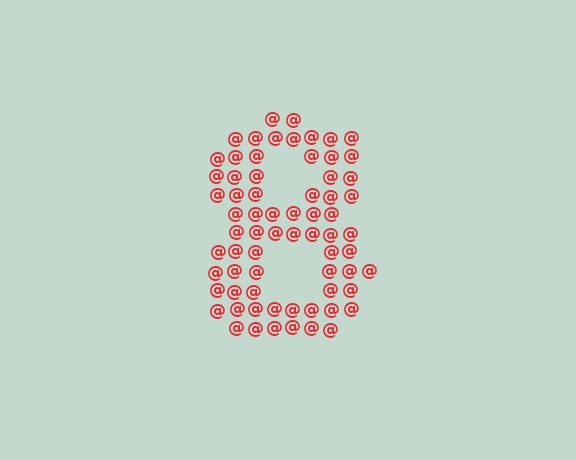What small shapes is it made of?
It is made of small at signs.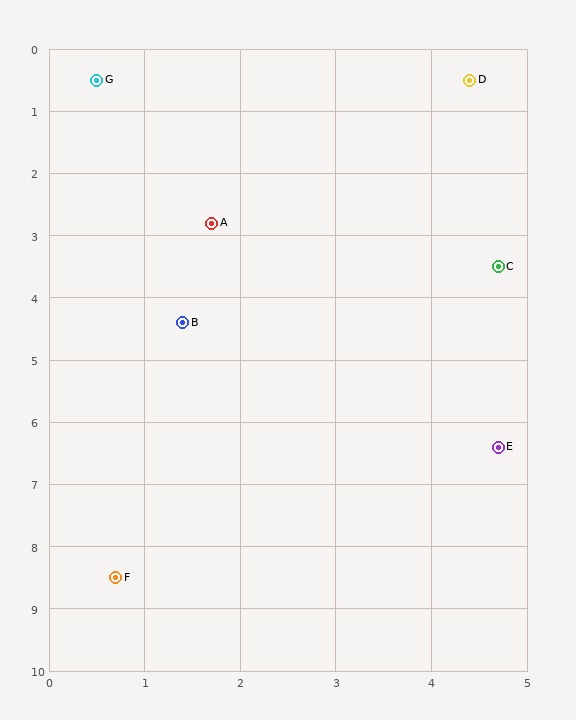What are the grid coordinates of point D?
Point D is at approximately (4.4, 0.5).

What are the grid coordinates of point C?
Point C is at approximately (4.7, 3.5).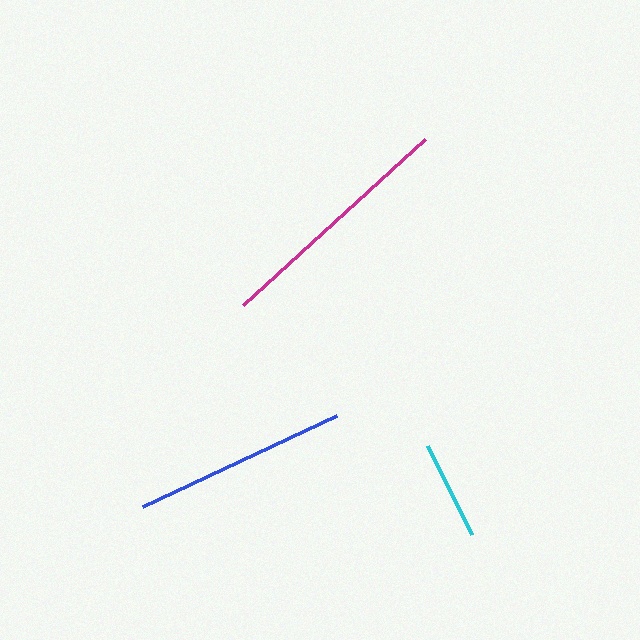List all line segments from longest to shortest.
From longest to shortest: magenta, blue, cyan.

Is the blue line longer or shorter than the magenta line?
The magenta line is longer than the blue line.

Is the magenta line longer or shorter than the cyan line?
The magenta line is longer than the cyan line.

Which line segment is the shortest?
The cyan line is the shortest at approximately 99 pixels.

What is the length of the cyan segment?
The cyan segment is approximately 99 pixels long.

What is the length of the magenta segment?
The magenta segment is approximately 246 pixels long.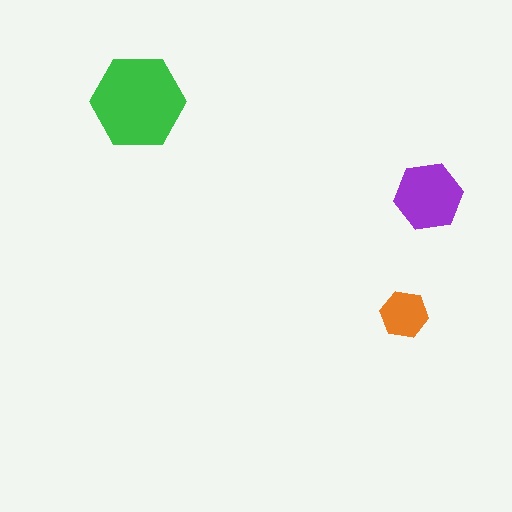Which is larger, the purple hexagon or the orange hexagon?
The purple one.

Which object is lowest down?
The orange hexagon is bottommost.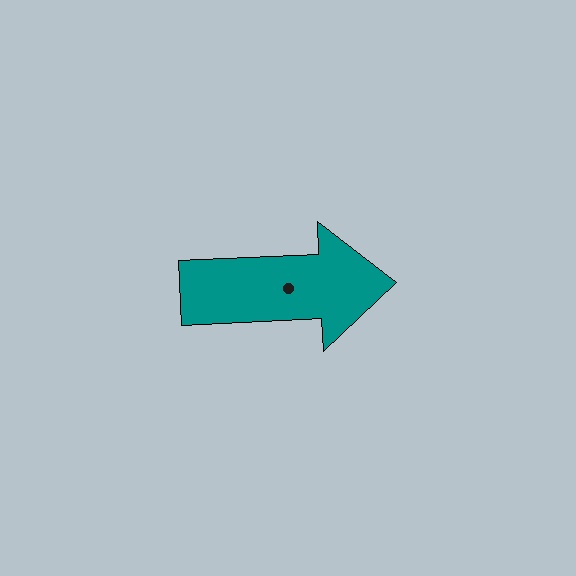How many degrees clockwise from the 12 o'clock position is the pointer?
Approximately 87 degrees.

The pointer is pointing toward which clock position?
Roughly 3 o'clock.